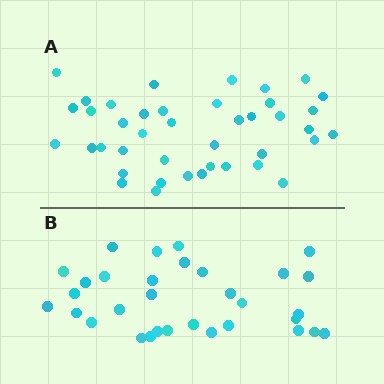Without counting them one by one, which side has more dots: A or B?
Region A (the top region) has more dots.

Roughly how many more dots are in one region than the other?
Region A has roughly 8 or so more dots than region B.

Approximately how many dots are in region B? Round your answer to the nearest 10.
About 30 dots. (The exact count is 32, which rounds to 30.)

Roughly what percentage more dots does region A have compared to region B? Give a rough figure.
About 30% more.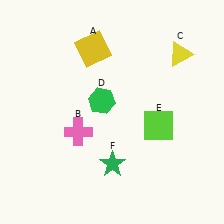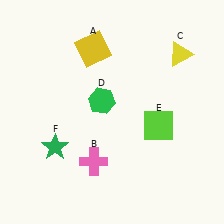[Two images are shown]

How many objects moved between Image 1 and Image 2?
2 objects moved between the two images.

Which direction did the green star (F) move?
The green star (F) moved left.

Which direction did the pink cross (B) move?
The pink cross (B) moved down.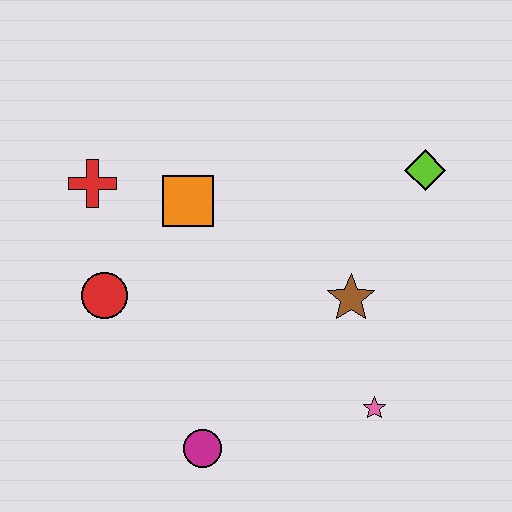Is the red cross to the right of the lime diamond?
No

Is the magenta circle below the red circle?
Yes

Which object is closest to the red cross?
The orange square is closest to the red cross.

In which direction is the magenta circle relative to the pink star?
The magenta circle is to the left of the pink star.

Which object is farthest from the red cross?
The pink star is farthest from the red cross.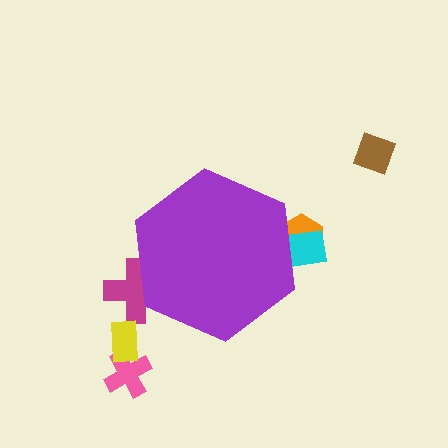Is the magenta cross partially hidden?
Yes, the magenta cross is partially hidden behind the purple hexagon.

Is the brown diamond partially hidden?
No, the brown diamond is fully visible.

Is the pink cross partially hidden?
No, the pink cross is fully visible.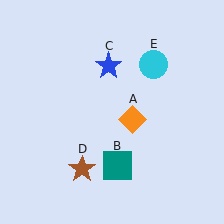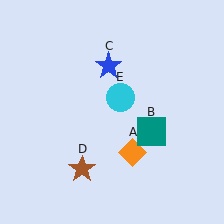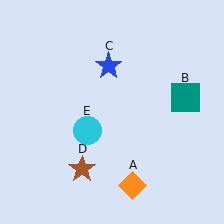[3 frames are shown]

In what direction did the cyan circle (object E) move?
The cyan circle (object E) moved down and to the left.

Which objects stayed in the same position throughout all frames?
Blue star (object C) and brown star (object D) remained stationary.